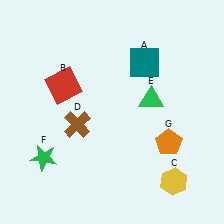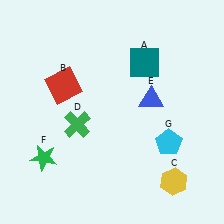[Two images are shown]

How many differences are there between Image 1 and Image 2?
There are 3 differences between the two images.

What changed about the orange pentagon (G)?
In Image 1, G is orange. In Image 2, it changed to cyan.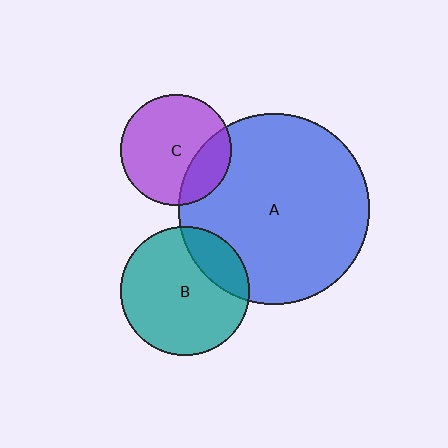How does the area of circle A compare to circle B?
Approximately 2.2 times.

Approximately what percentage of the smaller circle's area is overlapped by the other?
Approximately 25%.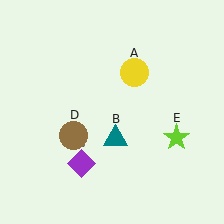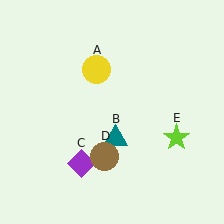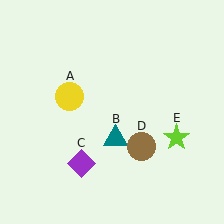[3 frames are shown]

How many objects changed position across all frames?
2 objects changed position: yellow circle (object A), brown circle (object D).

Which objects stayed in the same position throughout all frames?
Teal triangle (object B) and purple diamond (object C) and lime star (object E) remained stationary.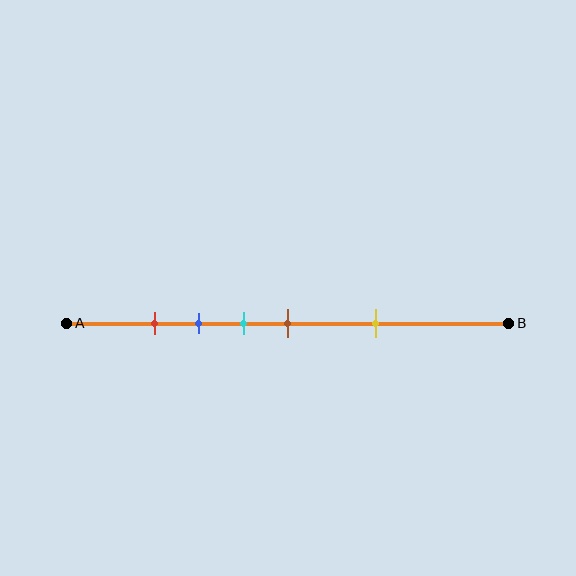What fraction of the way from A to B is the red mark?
The red mark is approximately 20% (0.2) of the way from A to B.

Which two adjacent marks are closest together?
The red and blue marks are the closest adjacent pair.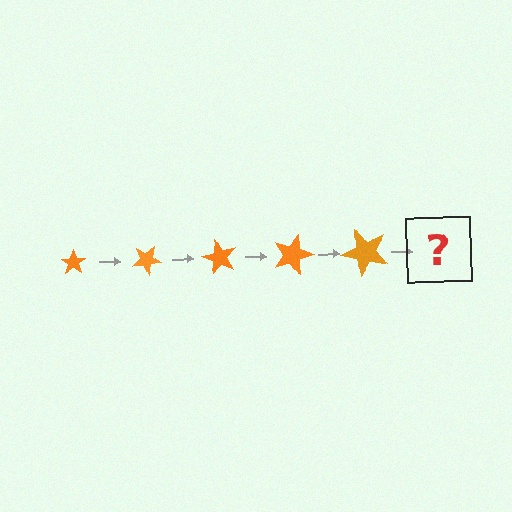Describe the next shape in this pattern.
It should be a star, larger than the previous one and rotated 150 degrees from the start.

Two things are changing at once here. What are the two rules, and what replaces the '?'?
The two rules are that the star grows larger each step and it rotates 30 degrees each step. The '?' should be a star, larger than the previous one and rotated 150 degrees from the start.